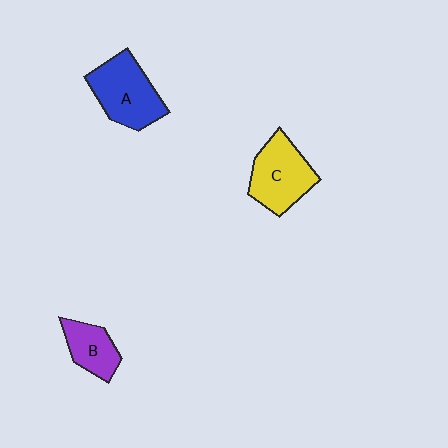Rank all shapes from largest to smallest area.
From largest to smallest: A (blue), C (yellow), B (purple).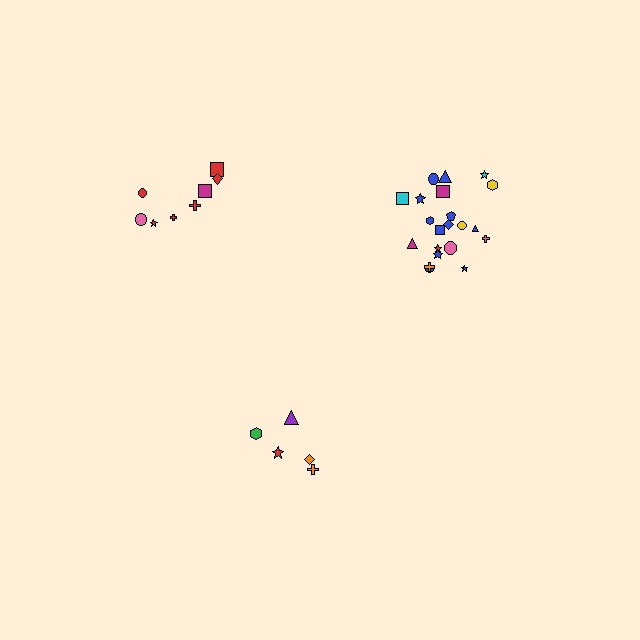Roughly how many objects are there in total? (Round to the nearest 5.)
Roughly 35 objects in total.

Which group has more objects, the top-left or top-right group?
The top-right group.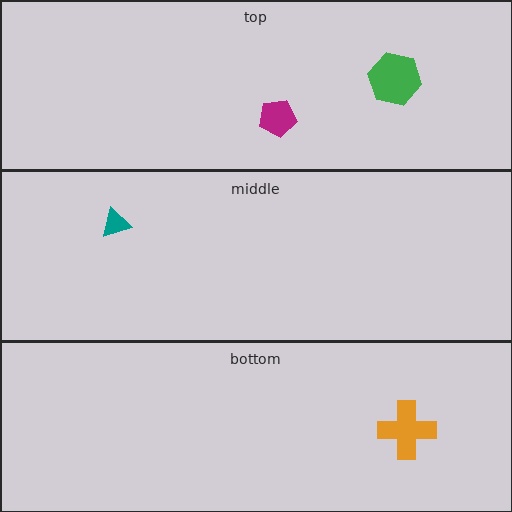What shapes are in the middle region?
The teal triangle.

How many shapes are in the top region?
2.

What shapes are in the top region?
The green hexagon, the magenta pentagon.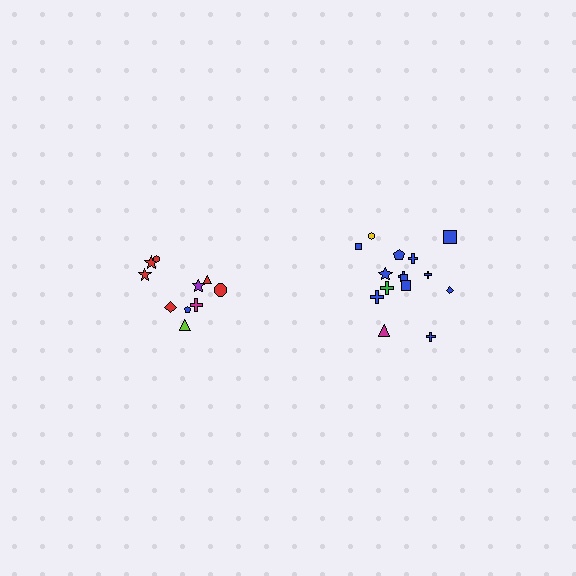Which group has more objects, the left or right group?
The right group.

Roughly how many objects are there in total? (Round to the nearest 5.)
Roughly 25 objects in total.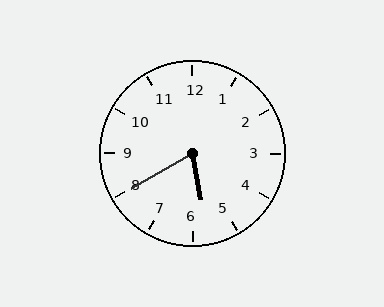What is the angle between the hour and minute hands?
Approximately 70 degrees.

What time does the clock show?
5:40.